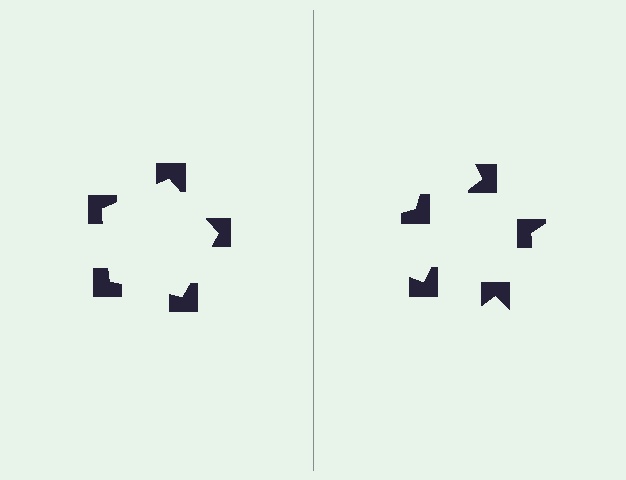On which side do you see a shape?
An illusory pentagon appears on the left side. On the right side the wedge cuts are rotated, so no coherent shape forms.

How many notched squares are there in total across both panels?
10 — 5 on each side.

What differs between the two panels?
The notched squares are positioned identically on both sides; only the wedge orientations differ. On the left they align to a pentagon; on the right they are misaligned.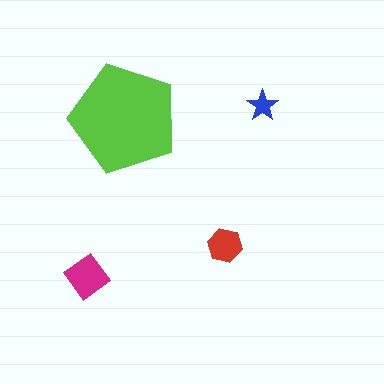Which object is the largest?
The lime pentagon.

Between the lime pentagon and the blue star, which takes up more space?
The lime pentagon.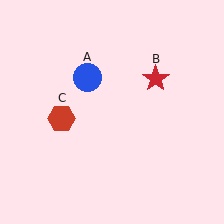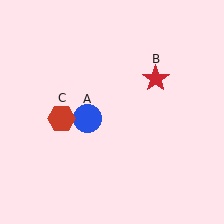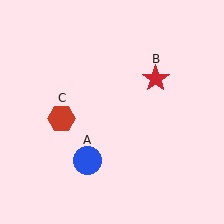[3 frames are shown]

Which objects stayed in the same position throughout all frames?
Red star (object B) and red hexagon (object C) remained stationary.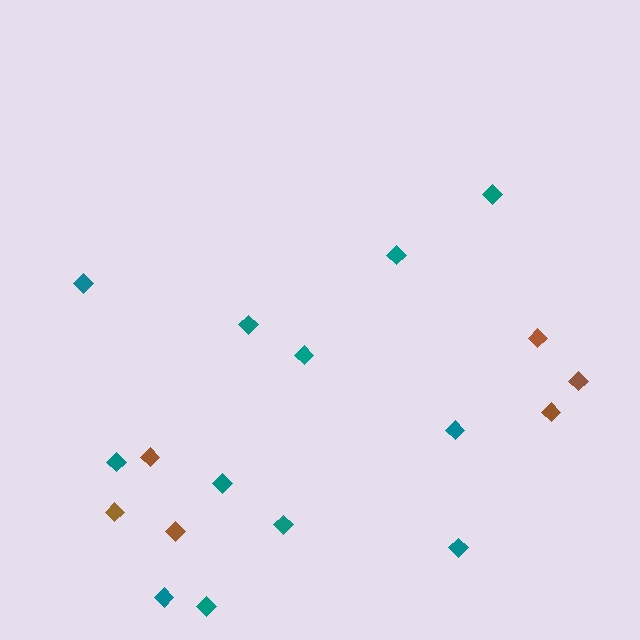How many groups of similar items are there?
There are 2 groups: one group of teal diamonds (12) and one group of brown diamonds (6).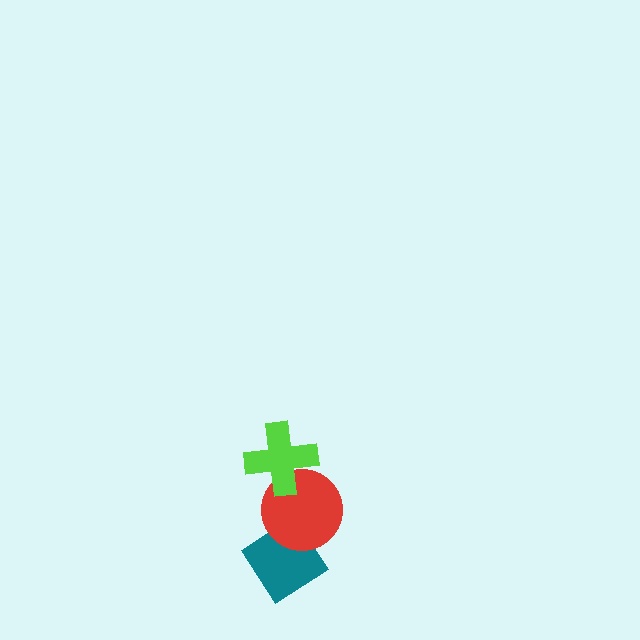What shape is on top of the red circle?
The lime cross is on top of the red circle.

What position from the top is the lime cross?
The lime cross is 1st from the top.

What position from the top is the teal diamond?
The teal diamond is 3rd from the top.